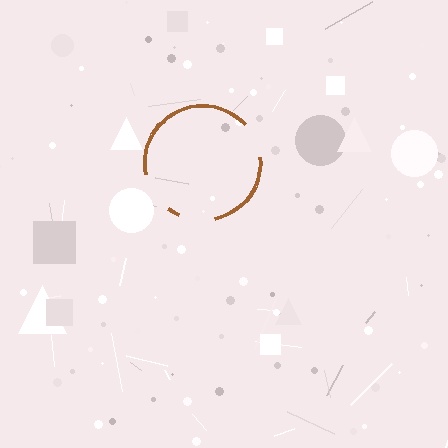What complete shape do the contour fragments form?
The contour fragments form a circle.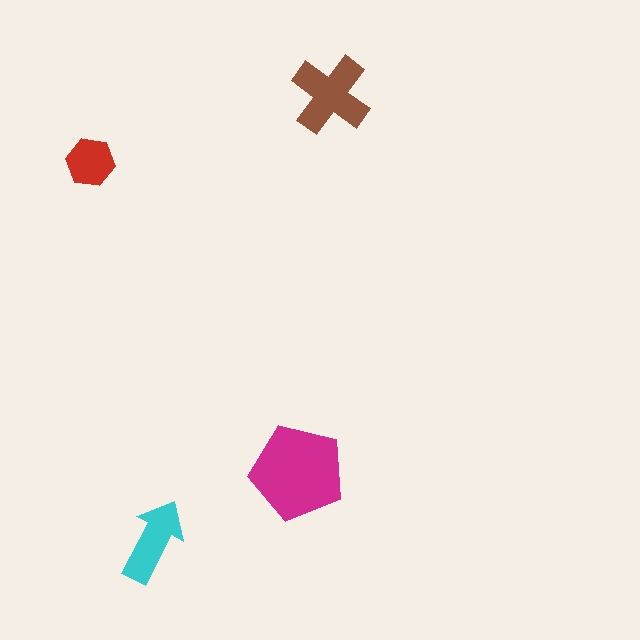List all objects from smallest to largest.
The red hexagon, the cyan arrow, the brown cross, the magenta pentagon.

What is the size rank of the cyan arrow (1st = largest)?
3rd.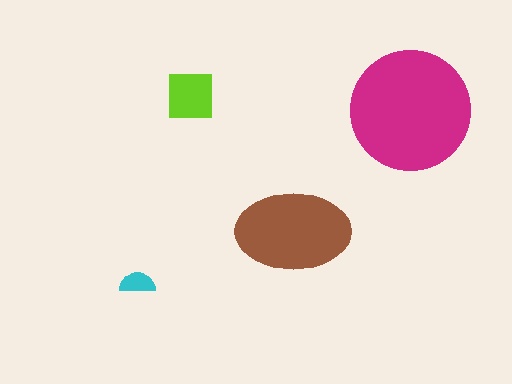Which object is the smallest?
The cyan semicircle.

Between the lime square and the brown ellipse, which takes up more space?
The brown ellipse.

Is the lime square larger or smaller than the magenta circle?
Smaller.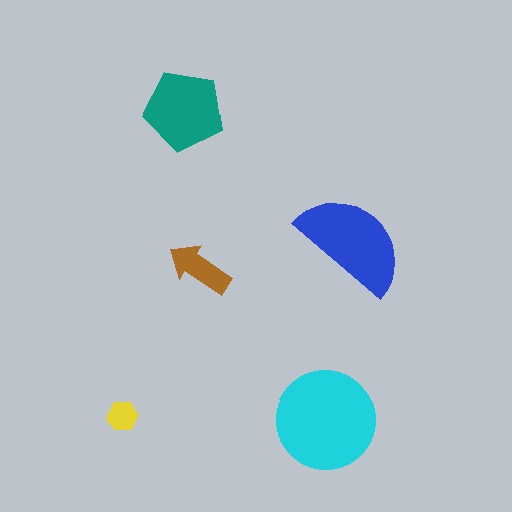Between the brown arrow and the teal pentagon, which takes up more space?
The teal pentagon.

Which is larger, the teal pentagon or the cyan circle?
The cyan circle.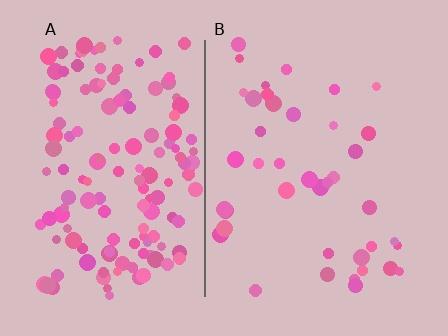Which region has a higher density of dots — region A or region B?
A (the left).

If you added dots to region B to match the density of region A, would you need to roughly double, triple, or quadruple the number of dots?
Approximately quadruple.